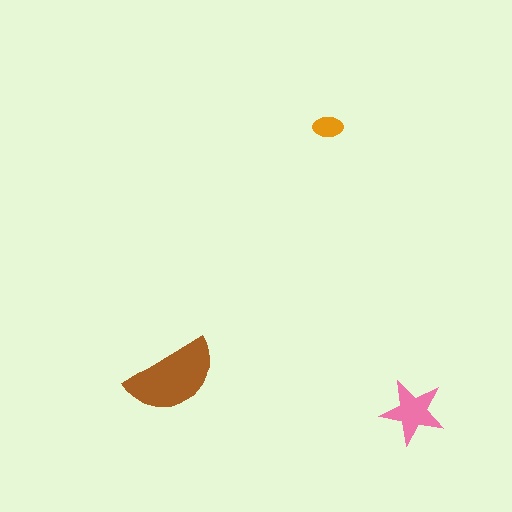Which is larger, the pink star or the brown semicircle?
The brown semicircle.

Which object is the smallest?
The orange ellipse.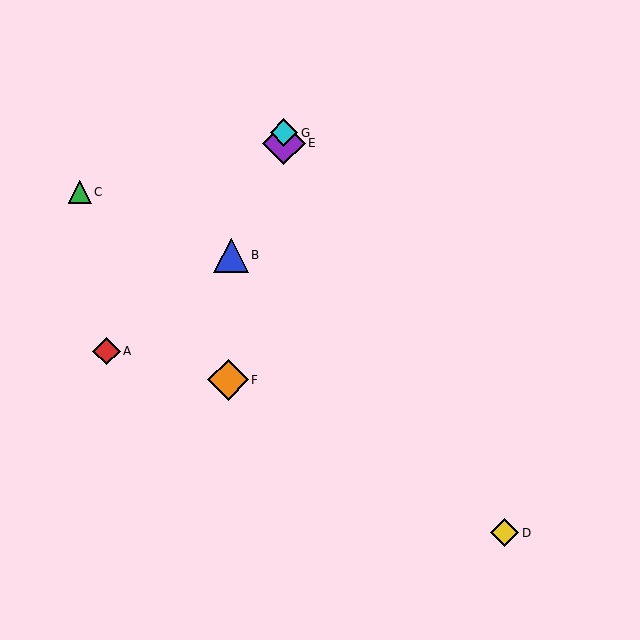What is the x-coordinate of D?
Object D is at x≈504.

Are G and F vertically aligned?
No, G is at x≈284 and F is at x≈228.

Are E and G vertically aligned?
Yes, both are at x≈284.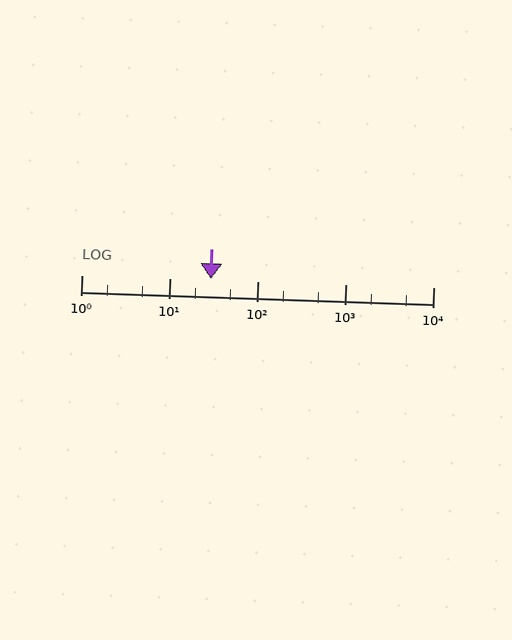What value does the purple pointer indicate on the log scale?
The pointer indicates approximately 30.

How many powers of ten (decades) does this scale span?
The scale spans 4 decades, from 1 to 10000.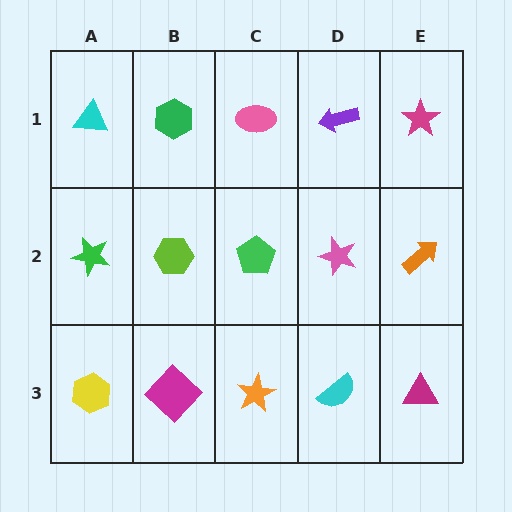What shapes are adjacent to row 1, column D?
A pink star (row 2, column D), a pink ellipse (row 1, column C), a magenta star (row 1, column E).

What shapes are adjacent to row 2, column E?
A magenta star (row 1, column E), a magenta triangle (row 3, column E), a pink star (row 2, column D).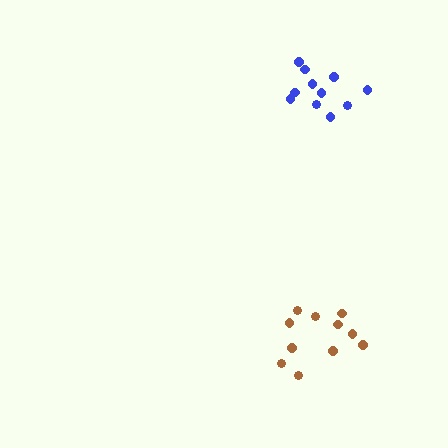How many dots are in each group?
Group 1: 11 dots, Group 2: 11 dots (22 total).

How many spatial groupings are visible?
There are 2 spatial groupings.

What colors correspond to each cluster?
The clusters are colored: brown, blue.